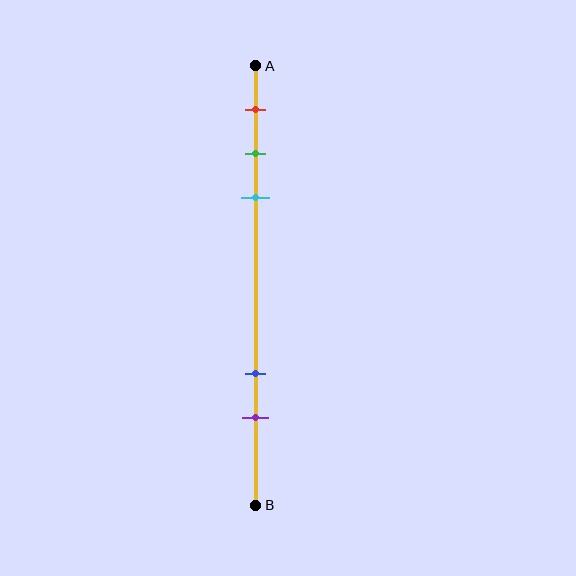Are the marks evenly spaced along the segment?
No, the marks are not evenly spaced.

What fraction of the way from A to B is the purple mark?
The purple mark is approximately 80% (0.8) of the way from A to B.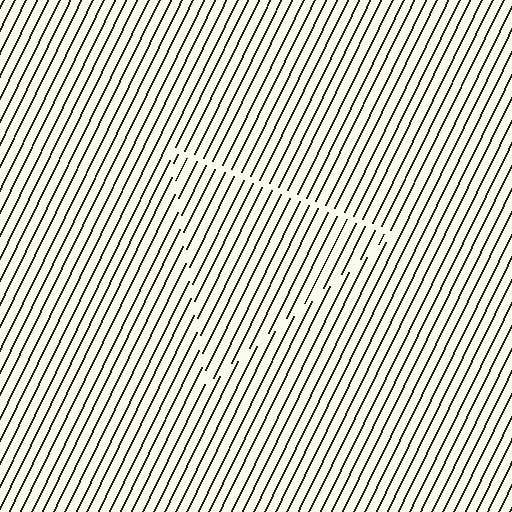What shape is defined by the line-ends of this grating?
An illusory triangle. The interior of the shape contains the same grating, shifted by half a period — the contour is defined by the phase discontinuity where line-ends from the inner and outer gratings abut.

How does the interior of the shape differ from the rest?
The interior of the shape contains the same grating, shifted by half a period — the contour is defined by the phase discontinuity where line-ends from the inner and outer gratings abut.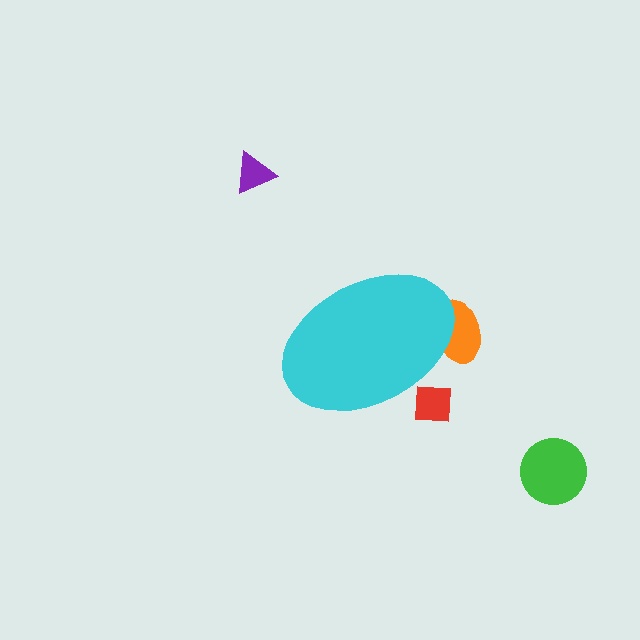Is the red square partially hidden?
Yes, the red square is partially hidden behind the cyan ellipse.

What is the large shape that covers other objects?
A cyan ellipse.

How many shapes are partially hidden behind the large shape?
2 shapes are partially hidden.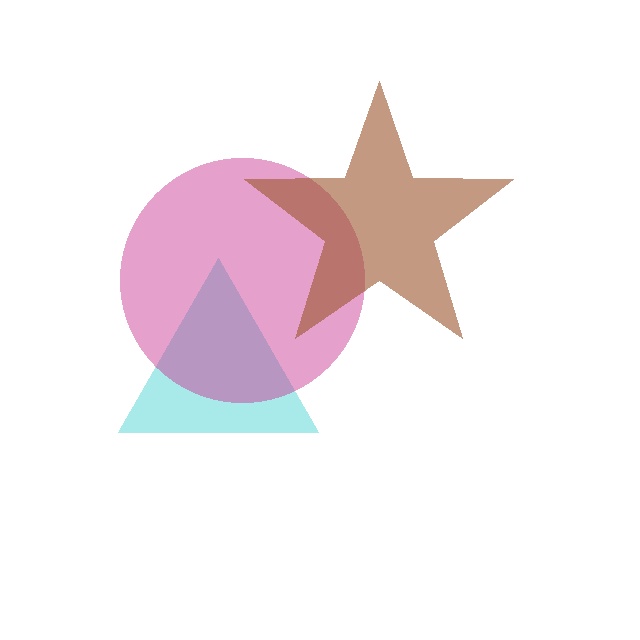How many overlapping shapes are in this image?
There are 3 overlapping shapes in the image.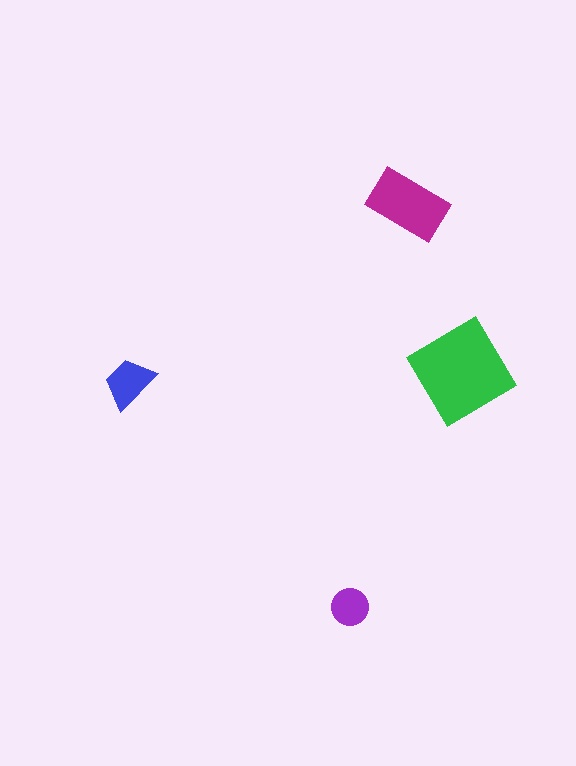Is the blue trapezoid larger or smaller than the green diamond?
Smaller.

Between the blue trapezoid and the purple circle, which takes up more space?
The blue trapezoid.